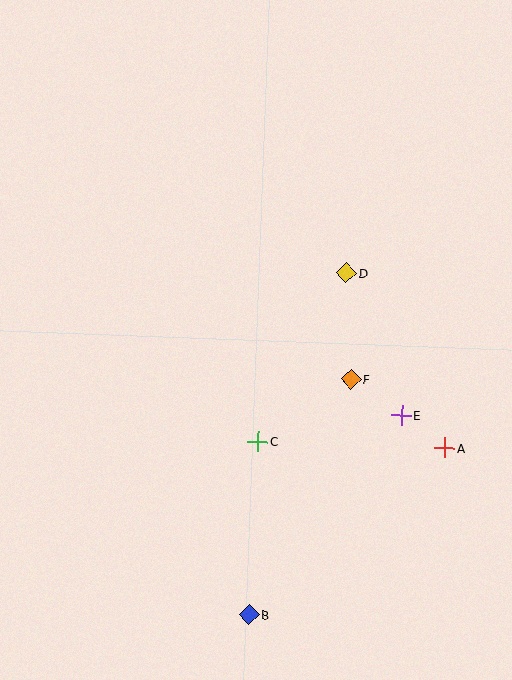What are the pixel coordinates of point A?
Point A is at (445, 448).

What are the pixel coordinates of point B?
Point B is at (249, 614).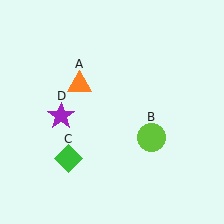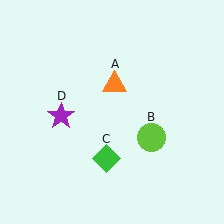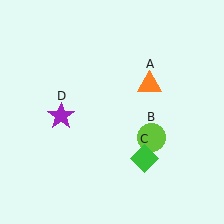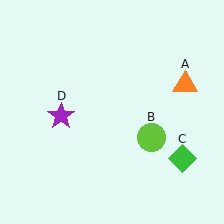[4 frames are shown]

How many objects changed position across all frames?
2 objects changed position: orange triangle (object A), green diamond (object C).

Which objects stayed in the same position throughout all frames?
Lime circle (object B) and purple star (object D) remained stationary.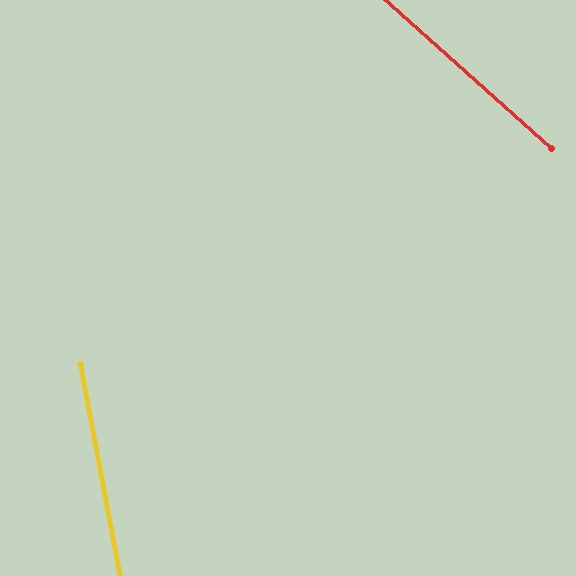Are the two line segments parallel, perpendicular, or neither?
Neither parallel nor perpendicular — they differ by about 37°.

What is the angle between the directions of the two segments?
Approximately 37 degrees.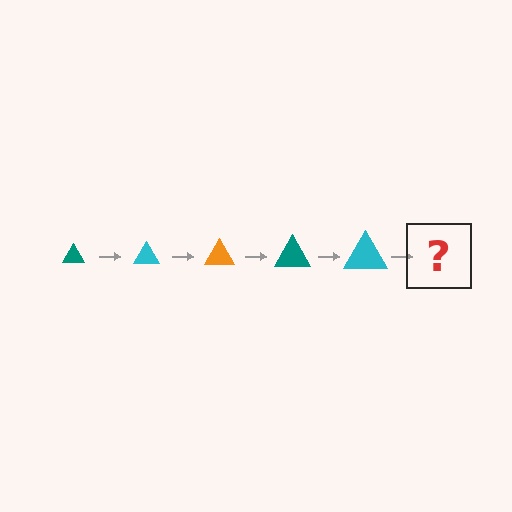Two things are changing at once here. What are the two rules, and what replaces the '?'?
The two rules are that the triangle grows larger each step and the color cycles through teal, cyan, and orange. The '?' should be an orange triangle, larger than the previous one.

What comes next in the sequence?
The next element should be an orange triangle, larger than the previous one.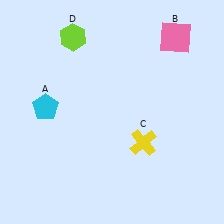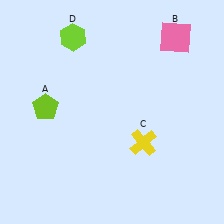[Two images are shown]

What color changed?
The pentagon (A) changed from cyan in Image 1 to lime in Image 2.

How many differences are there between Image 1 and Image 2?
There is 1 difference between the two images.